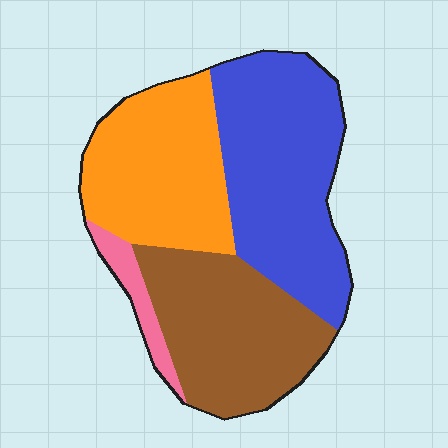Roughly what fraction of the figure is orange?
Orange takes up about one quarter (1/4) of the figure.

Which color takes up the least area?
Pink, at roughly 5%.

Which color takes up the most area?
Blue, at roughly 35%.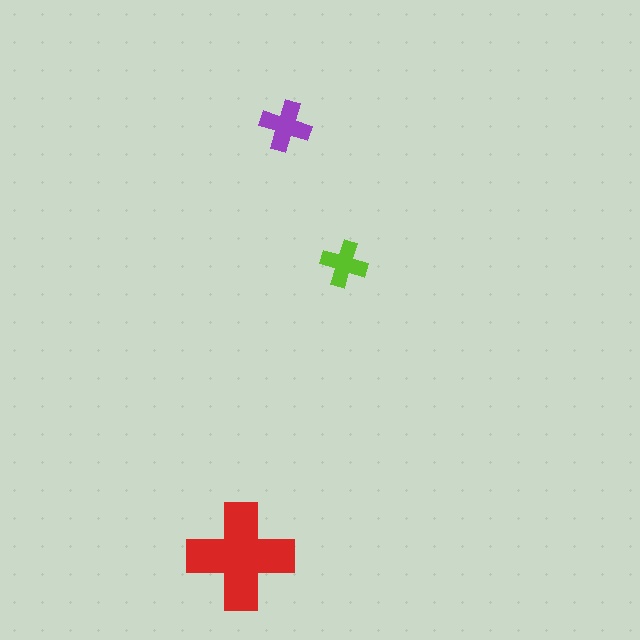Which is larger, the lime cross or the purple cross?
The purple one.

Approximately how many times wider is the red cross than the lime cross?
About 2.5 times wider.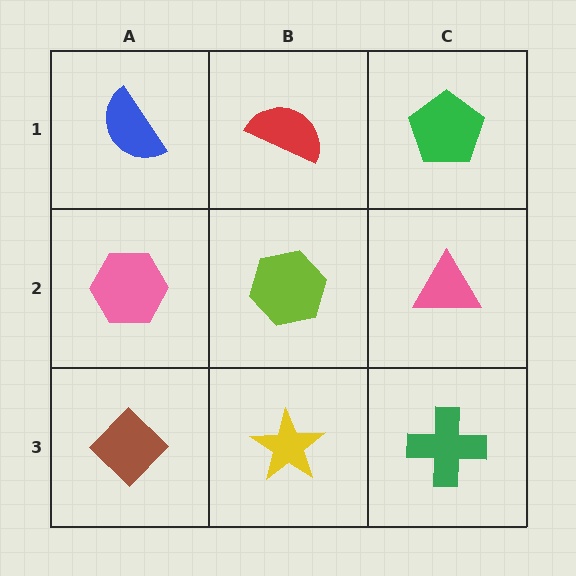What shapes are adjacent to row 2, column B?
A red semicircle (row 1, column B), a yellow star (row 3, column B), a pink hexagon (row 2, column A), a pink triangle (row 2, column C).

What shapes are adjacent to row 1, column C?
A pink triangle (row 2, column C), a red semicircle (row 1, column B).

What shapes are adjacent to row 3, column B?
A lime hexagon (row 2, column B), a brown diamond (row 3, column A), a green cross (row 3, column C).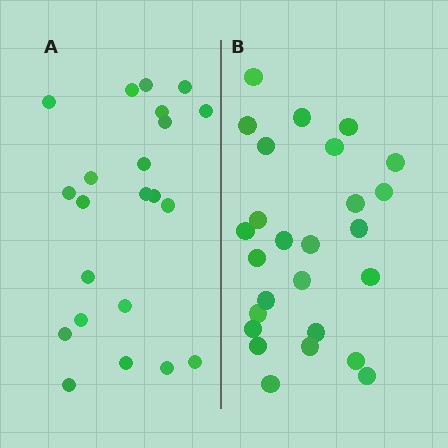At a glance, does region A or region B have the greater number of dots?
Region B (the right region) has more dots.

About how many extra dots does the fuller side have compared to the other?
Region B has about 4 more dots than region A.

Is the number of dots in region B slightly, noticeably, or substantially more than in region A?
Region B has only slightly more — the two regions are fairly close. The ratio is roughly 1.2 to 1.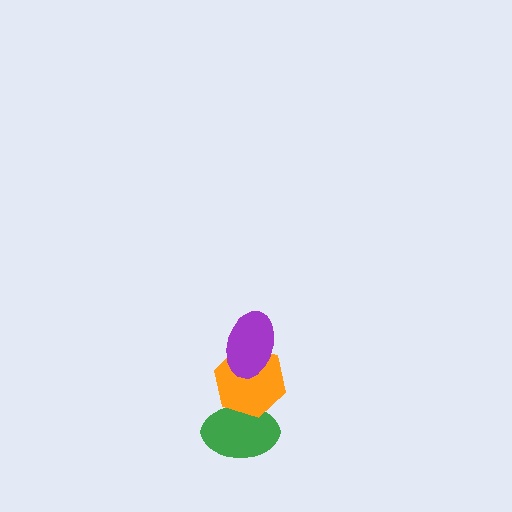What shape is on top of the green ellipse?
The orange hexagon is on top of the green ellipse.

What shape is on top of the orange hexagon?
The purple ellipse is on top of the orange hexagon.